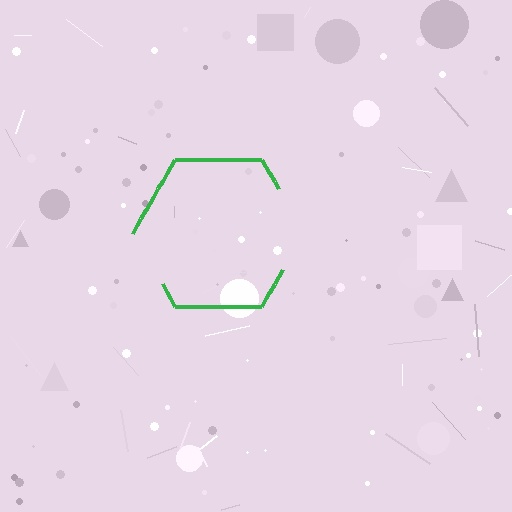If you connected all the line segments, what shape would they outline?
They would outline a hexagon.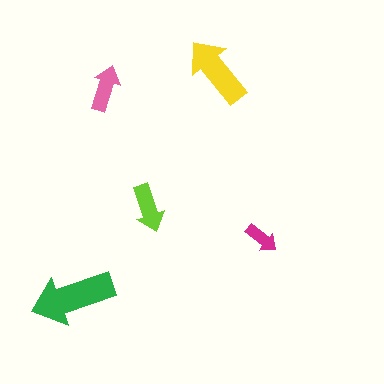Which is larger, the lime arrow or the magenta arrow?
The lime one.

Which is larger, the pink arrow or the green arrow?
The green one.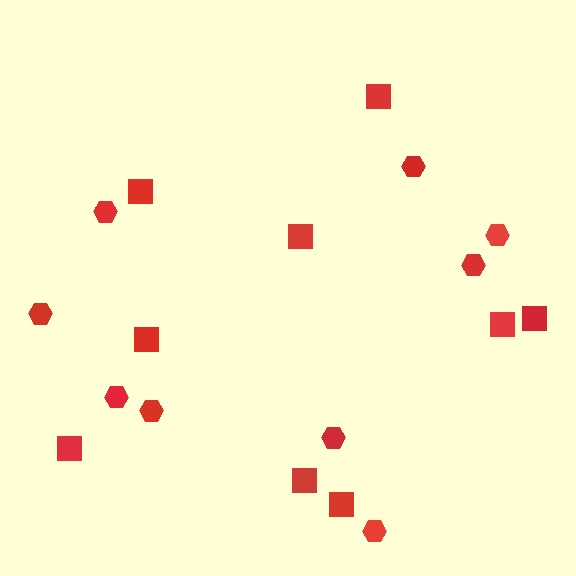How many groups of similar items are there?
There are 2 groups: one group of squares (9) and one group of hexagons (9).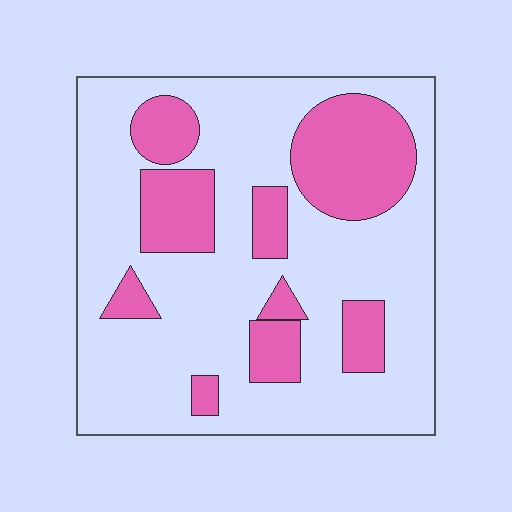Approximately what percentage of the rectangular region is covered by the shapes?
Approximately 30%.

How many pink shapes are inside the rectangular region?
9.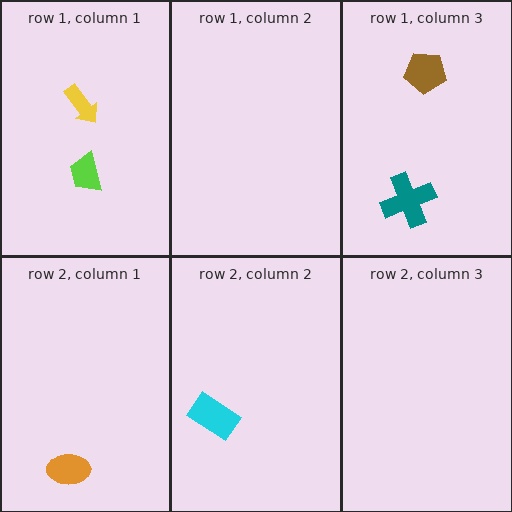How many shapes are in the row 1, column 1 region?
2.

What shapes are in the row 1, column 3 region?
The teal cross, the brown pentagon.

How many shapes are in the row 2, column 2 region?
1.